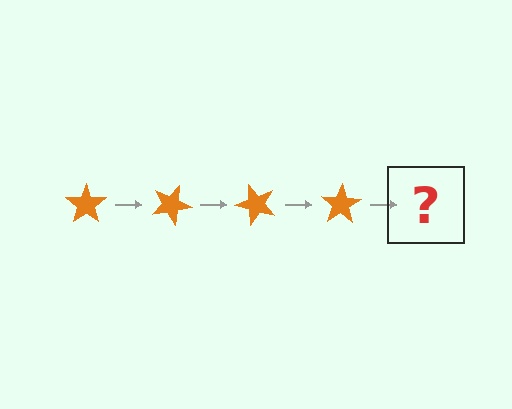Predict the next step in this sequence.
The next step is an orange star rotated 100 degrees.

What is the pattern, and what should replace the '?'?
The pattern is that the star rotates 25 degrees each step. The '?' should be an orange star rotated 100 degrees.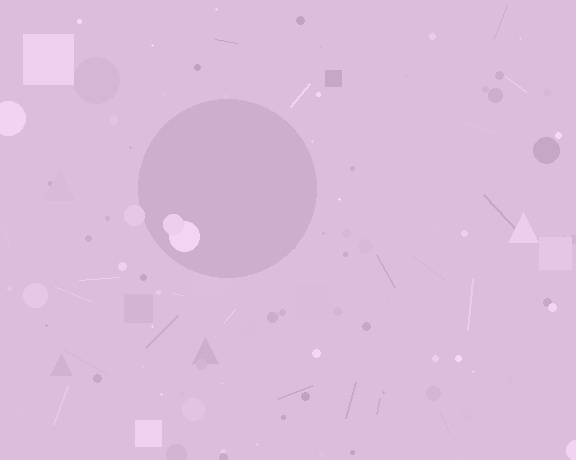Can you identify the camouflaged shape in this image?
The camouflaged shape is a circle.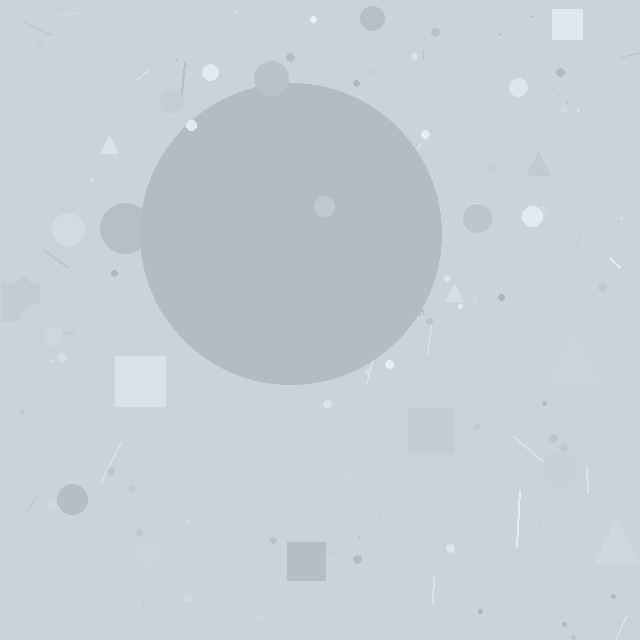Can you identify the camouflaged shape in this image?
The camouflaged shape is a circle.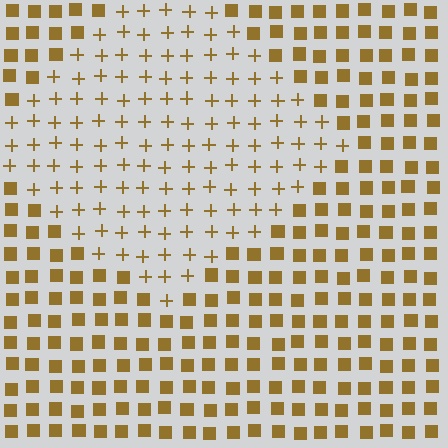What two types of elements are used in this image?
The image uses plus signs inside the diamond region and squares outside it.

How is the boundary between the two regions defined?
The boundary is defined by a change in element shape: plus signs inside vs. squares outside. All elements share the same color and spacing.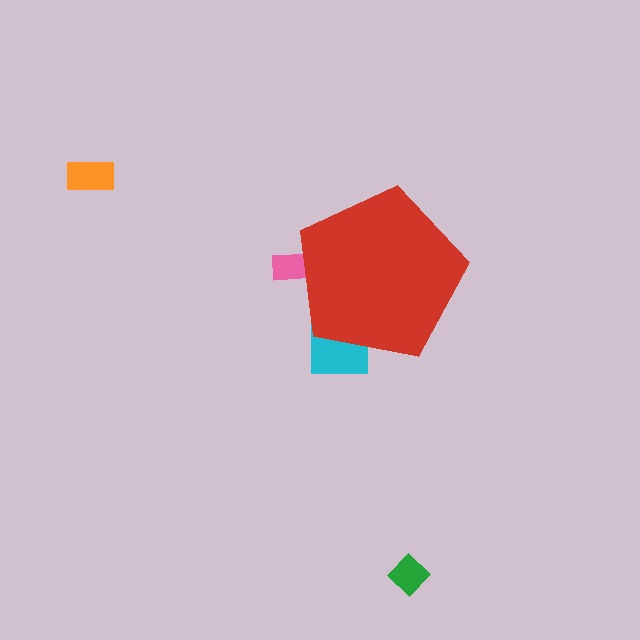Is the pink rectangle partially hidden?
Yes, the pink rectangle is partially hidden behind the red pentagon.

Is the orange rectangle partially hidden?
No, the orange rectangle is fully visible.